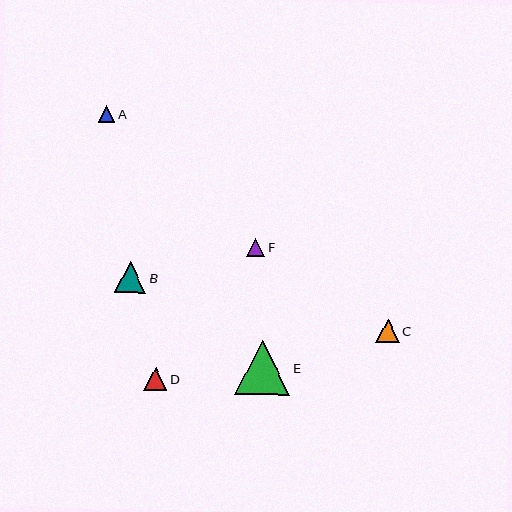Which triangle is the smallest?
Triangle A is the smallest with a size of approximately 17 pixels.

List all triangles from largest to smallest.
From largest to smallest: E, B, C, D, F, A.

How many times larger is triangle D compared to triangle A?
Triangle D is approximately 1.4 times the size of triangle A.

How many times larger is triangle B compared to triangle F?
Triangle B is approximately 1.7 times the size of triangle F.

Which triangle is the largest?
Triangle E is the largest with a size of approximately 54 pixels.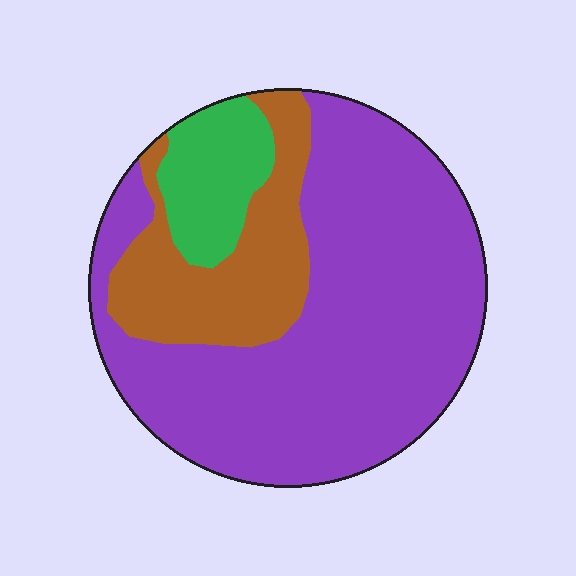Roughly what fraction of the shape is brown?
Brown takes up about one fifth (1/5) of the shape.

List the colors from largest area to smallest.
From largest to smallest: purple, brown, green.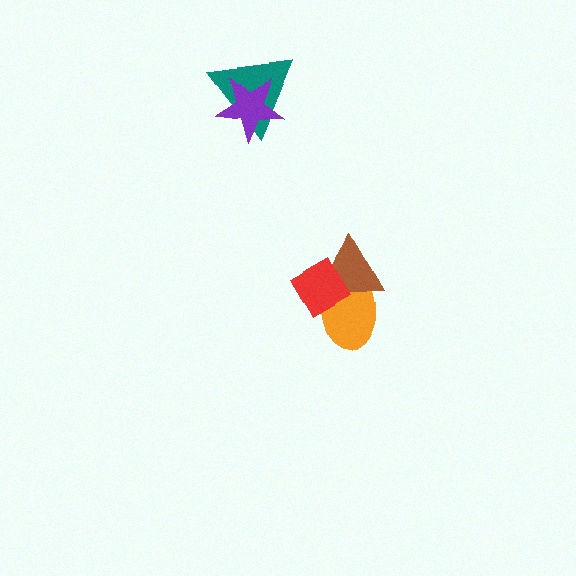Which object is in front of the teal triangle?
The purple star is in front of the teal triangle.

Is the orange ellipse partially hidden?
Yes, it is partially covered by another shape.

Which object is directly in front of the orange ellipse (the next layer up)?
The brown triangle is directly in front of the orange ellipse.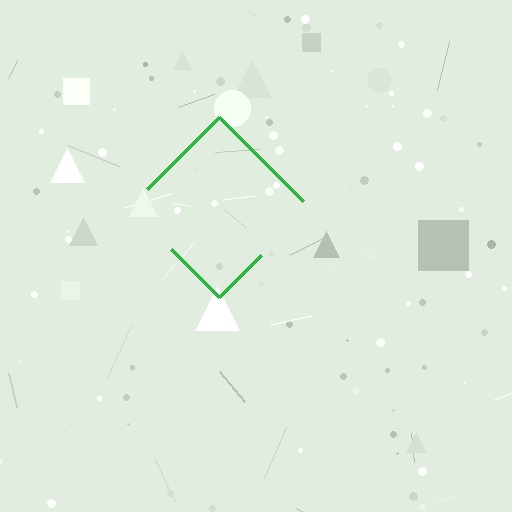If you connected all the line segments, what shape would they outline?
They would outline a diamond.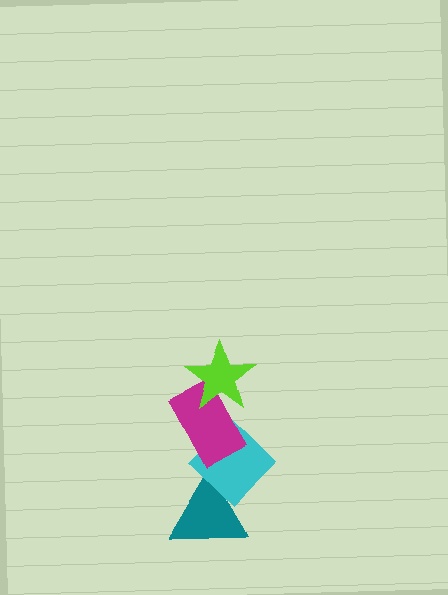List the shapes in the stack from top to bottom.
From top to bottom: the lime star, the magenta rectangle, the cyan diamond, the teal triangle.